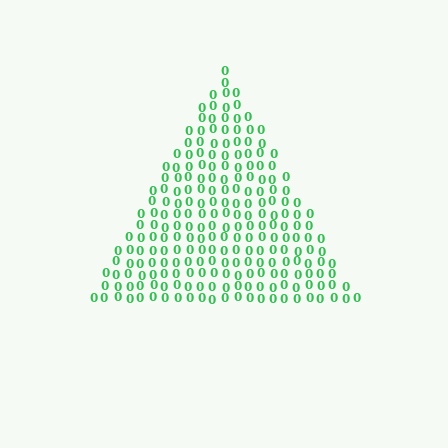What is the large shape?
The large shape is a triangle.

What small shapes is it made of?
It is made of small digit 0's.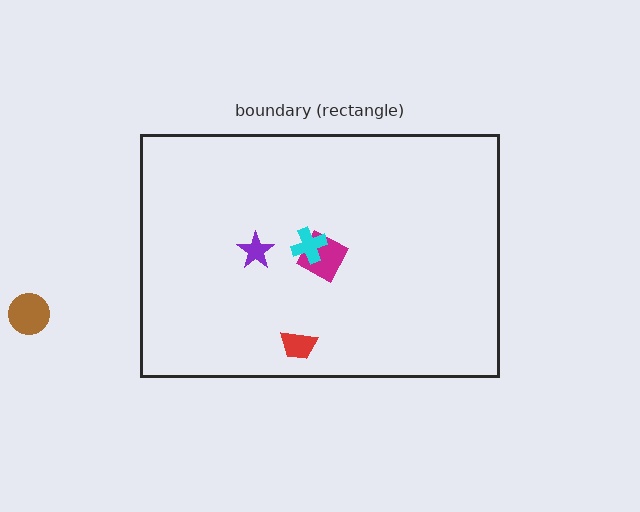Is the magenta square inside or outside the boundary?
Inside.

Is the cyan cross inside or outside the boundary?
Inside.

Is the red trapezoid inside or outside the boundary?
Inside.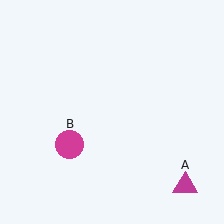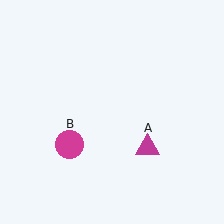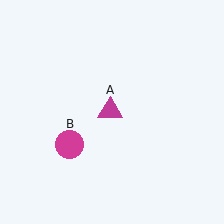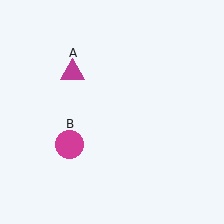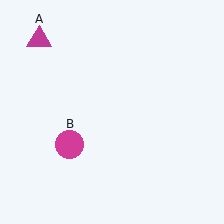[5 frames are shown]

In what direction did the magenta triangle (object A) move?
The magenta triangle (object A) moved up and to the left.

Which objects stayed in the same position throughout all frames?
Magenta circle (object B) remained stationary.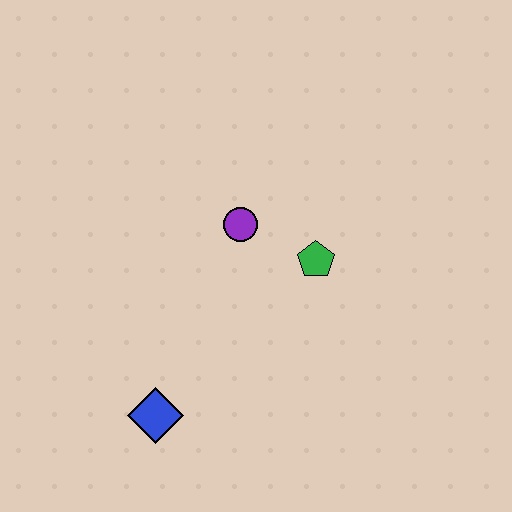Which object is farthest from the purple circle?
The blue diamond is farthest from the purple circle.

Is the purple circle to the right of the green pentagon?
No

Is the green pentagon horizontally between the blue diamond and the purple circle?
No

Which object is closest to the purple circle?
The green pentagon is closest to the purple circle.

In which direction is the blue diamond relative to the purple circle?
The blue diamond is below the purple circle.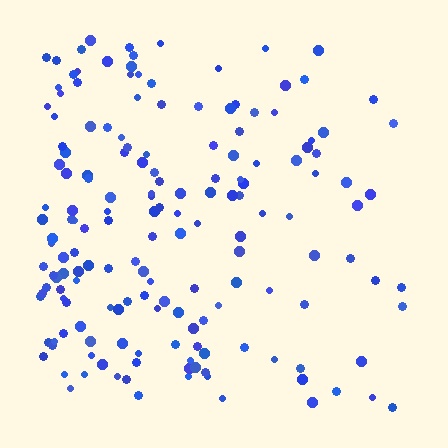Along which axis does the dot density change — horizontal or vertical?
Horizontal.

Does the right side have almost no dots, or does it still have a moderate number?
Still a moderate number, just noticeably fewer than the left.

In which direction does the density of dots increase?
From right to left, with the left side densest.